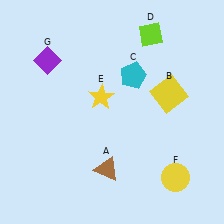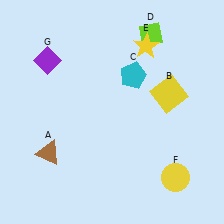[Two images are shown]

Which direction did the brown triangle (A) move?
The brown triangle (A) moved left.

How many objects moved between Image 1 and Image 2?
2 objects moved between the two images.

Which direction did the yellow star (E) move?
The yellow star (E) moved up.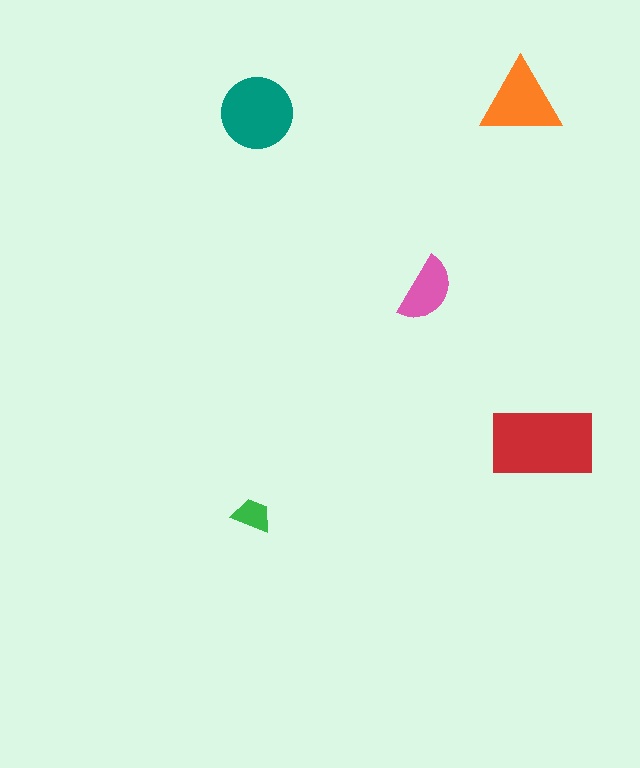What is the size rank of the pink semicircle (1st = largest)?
4th.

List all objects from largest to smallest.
The red rectangle, the teal circle, the orange triangle, the pink semicircle, the green trapezoid.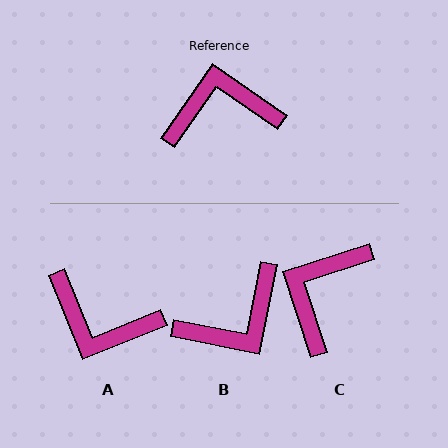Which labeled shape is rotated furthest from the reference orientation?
B, about 157 degrees away.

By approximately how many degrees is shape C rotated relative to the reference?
Approximately 53 degrees counter-clockwise.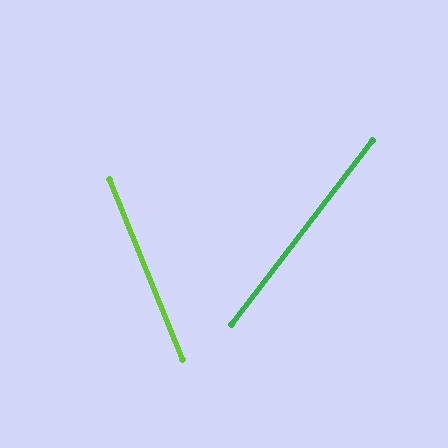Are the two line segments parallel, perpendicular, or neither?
Neither parallel nor perpendicular — they differ by about 60°.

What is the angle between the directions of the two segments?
Approximately 60 degrees.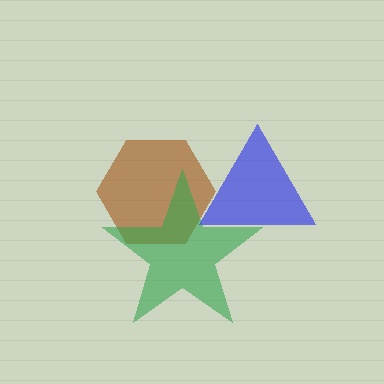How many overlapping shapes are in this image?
There are 3 overlapping shapes in the image.